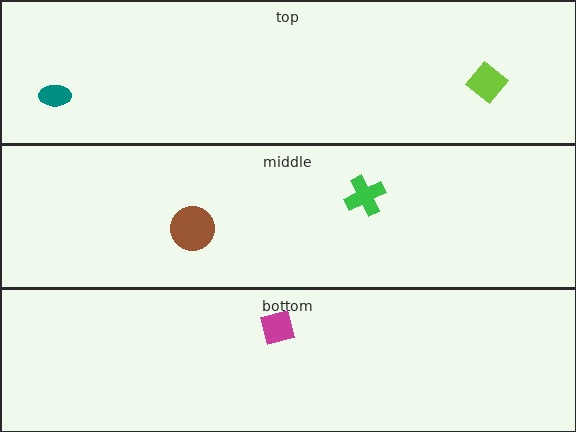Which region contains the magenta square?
The bottom region.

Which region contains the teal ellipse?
The top region.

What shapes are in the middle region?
The brown circle, the green cross.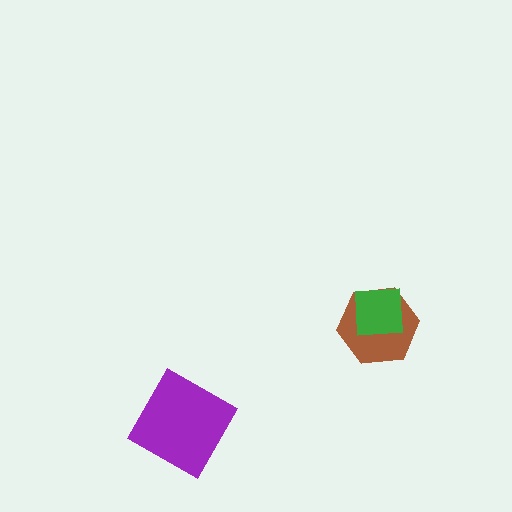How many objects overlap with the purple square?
0 objects overlap with the purple square.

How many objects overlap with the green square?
1 object overlaps with the green square.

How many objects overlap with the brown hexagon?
1 object overlaps with the brown hexagon.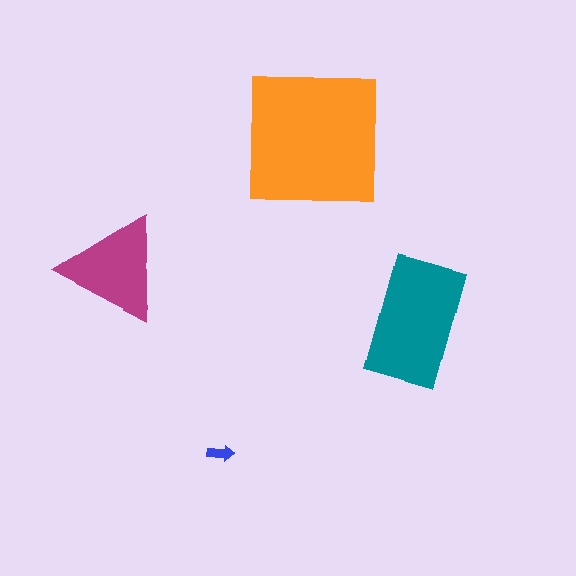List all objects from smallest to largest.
The blue arrow, the magenta triangle, the teal rectangle, the orange square.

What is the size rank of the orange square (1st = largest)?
1st.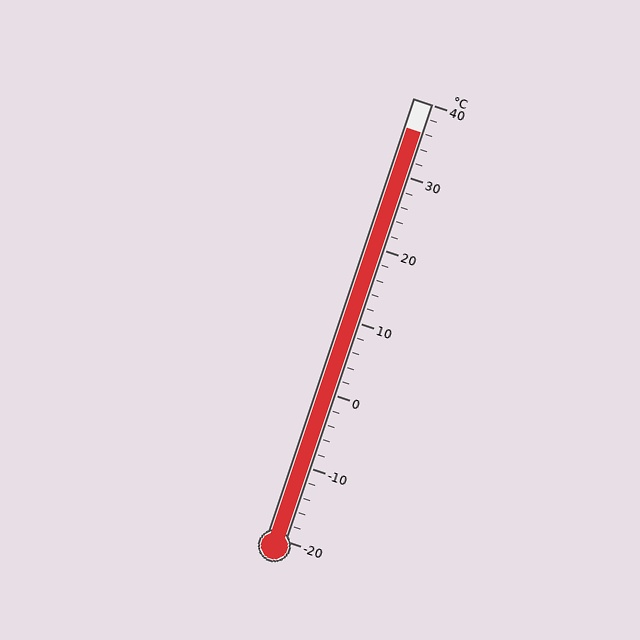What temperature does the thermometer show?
The thermometer shows approximately 36°C.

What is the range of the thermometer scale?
The thermometer scale ranges from -20°C to 40°C.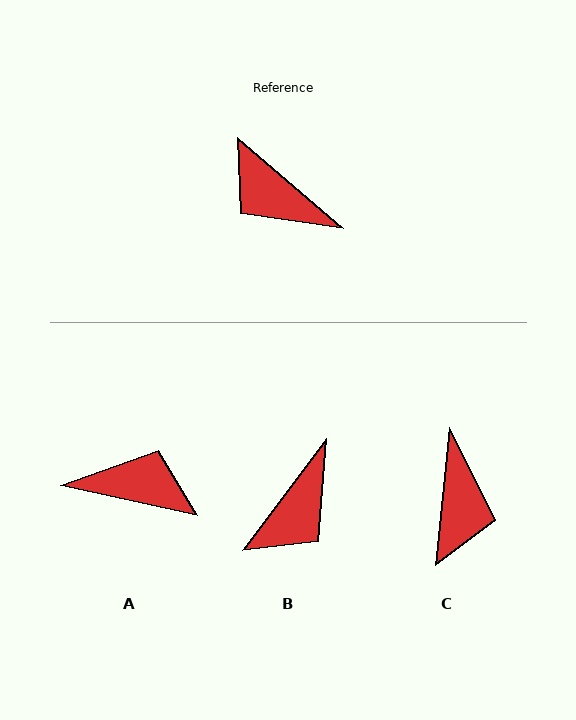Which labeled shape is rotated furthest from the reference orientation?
A, about 152 degrees away.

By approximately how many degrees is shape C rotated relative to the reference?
Approximately 124 degrees counter-clockwise.